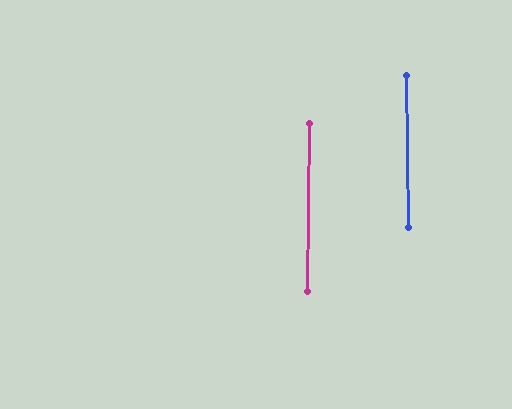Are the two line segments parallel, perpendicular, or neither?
Parallel — their directions differ by only 1.4°.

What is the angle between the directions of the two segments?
Approximately 1 degree.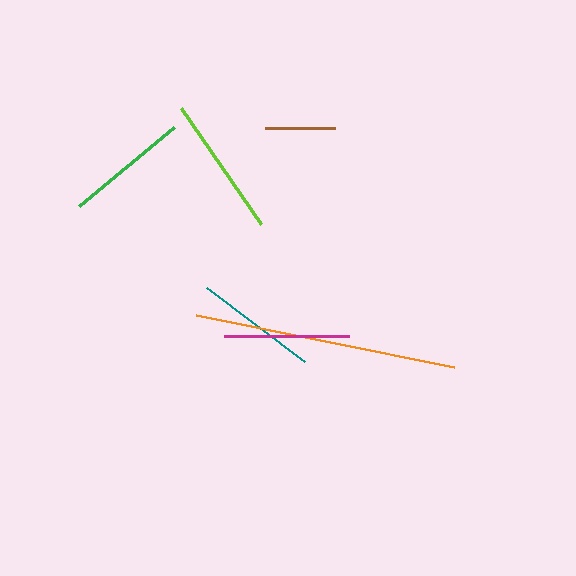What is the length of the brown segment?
The brown segment is approximately 70 pixels long.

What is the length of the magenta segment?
The magenta segment is approximately 124 pixels long.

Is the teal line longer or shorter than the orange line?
The orange line is longer than the teal line.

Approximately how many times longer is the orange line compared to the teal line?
The orange line is approximately 2.2 times the length of the teal line.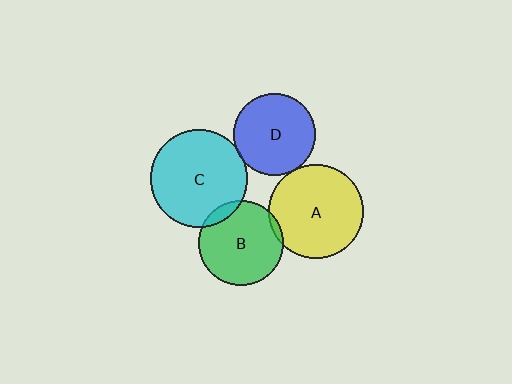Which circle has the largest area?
Circle C (cyan).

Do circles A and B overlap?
Yes.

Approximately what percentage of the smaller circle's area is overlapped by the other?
Approximately 5%.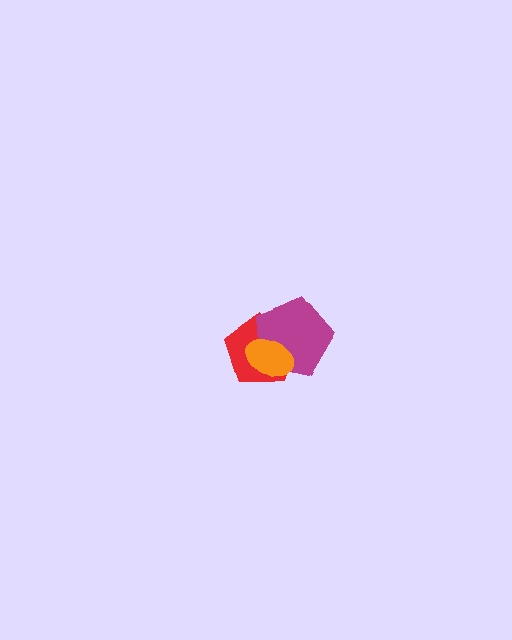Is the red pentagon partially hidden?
Yes, it is partially covered by another shape.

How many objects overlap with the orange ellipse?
2 objects overlap with the orange ellipse.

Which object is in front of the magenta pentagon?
The orange ellipse is in front of the magenta pentagon.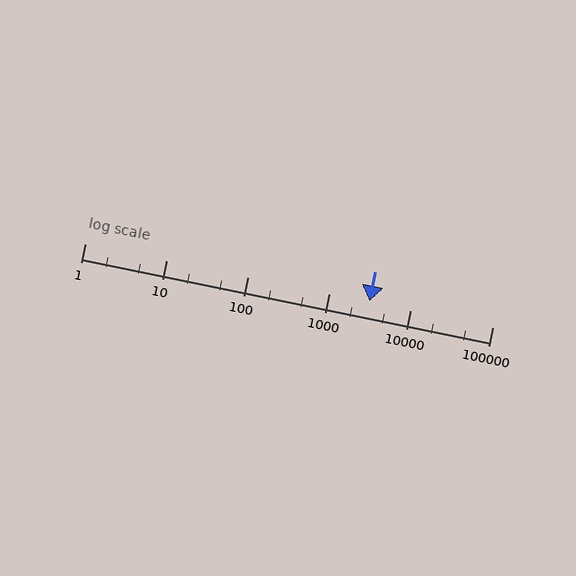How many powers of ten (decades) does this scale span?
The scale spans 5 decades, from 1 to 100000.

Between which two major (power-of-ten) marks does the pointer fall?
The pointer is between 1000 and 10000.